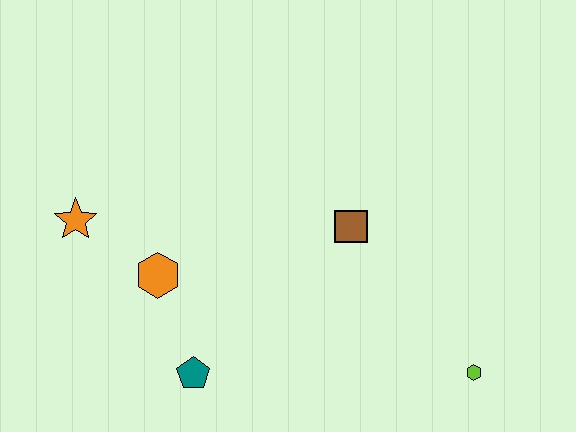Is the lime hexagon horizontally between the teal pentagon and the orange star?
No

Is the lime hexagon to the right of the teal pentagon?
Yes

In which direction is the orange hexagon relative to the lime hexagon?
The orange hexagon is to the left of the lime hexagon.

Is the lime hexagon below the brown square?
Yes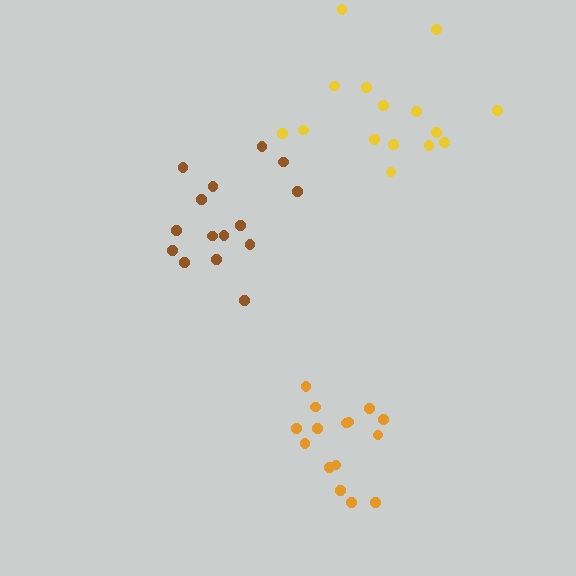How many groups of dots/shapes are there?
There are 3 groups.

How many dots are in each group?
Group 1: 15 dots, Group 2: 15 dots, Group 3: 15 dots (45 total).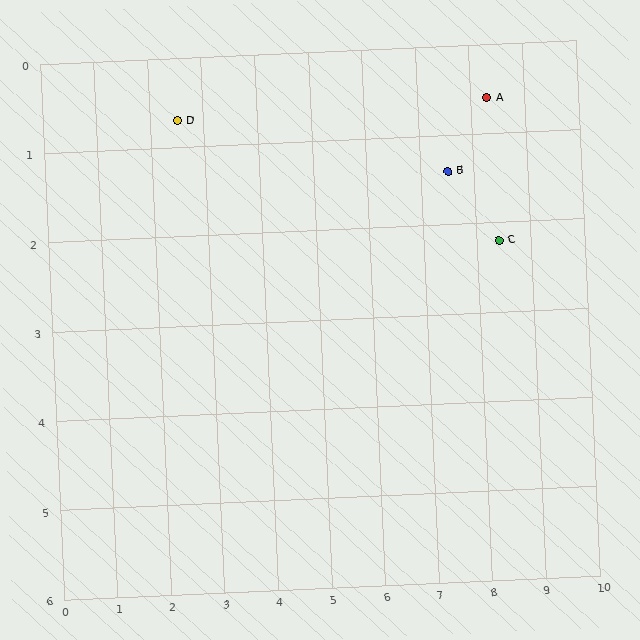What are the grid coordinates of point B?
Point B is at approximately (7.5, 1.4).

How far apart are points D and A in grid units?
Points D and A are about 5.8 grid units apart.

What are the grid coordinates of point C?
Point C is at approximately (8.4, 2.2).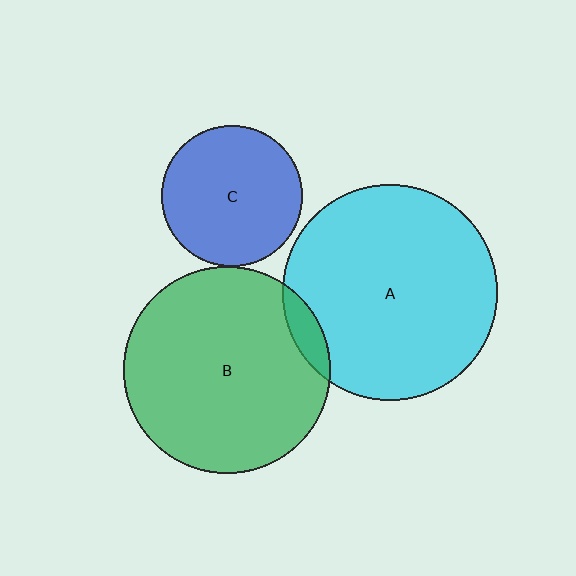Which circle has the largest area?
Circle A (cyan).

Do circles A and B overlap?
Yes.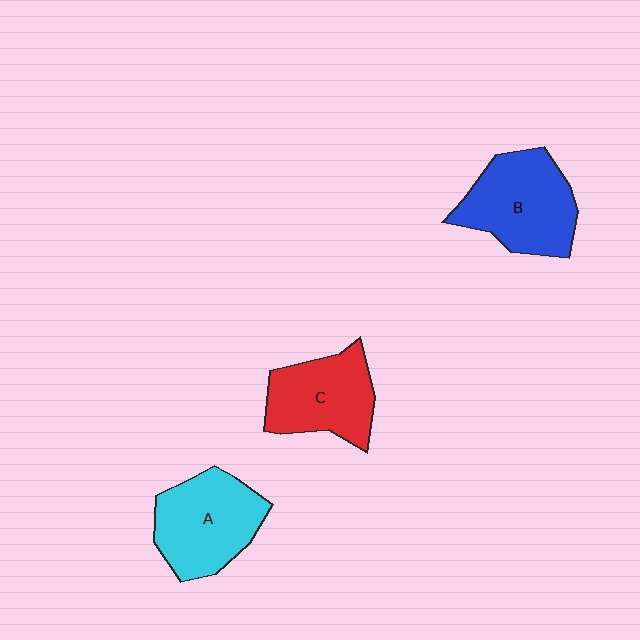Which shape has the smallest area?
Shape C (red).